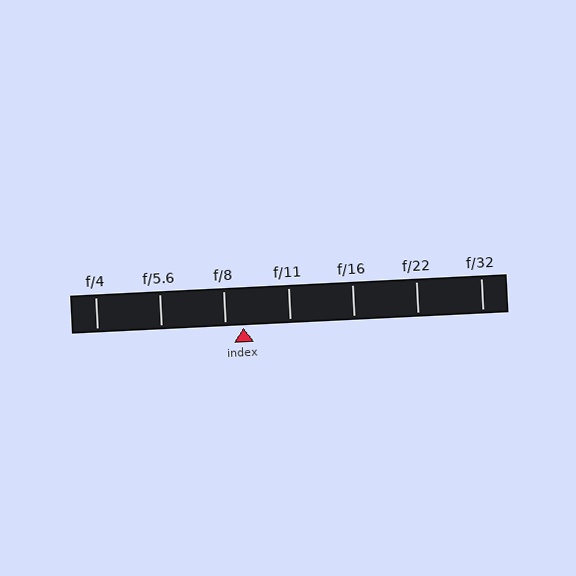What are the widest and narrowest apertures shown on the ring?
The widest aperture shown is f/4 and the narrowest is f/32.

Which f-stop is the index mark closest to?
The index mark is closest to f/8.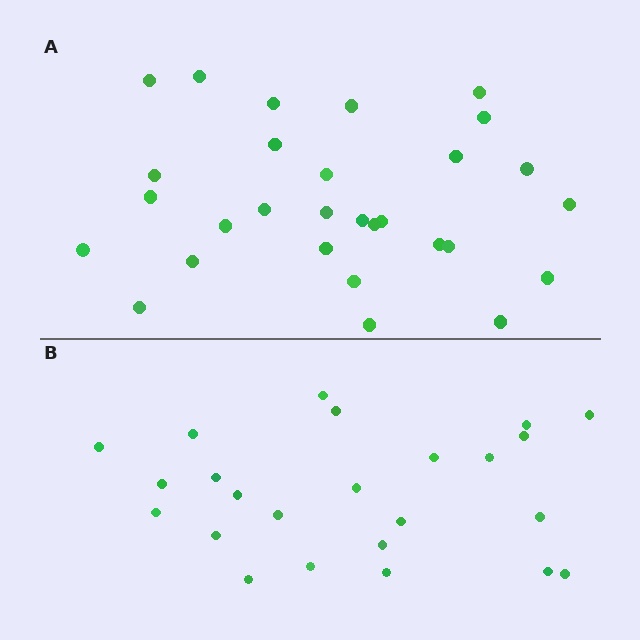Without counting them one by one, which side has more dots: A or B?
Region A (the top region) has more dots.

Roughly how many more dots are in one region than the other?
Region A has about 5 more dots than region B.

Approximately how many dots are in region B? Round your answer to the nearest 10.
About 20 dots. (The exact count is 24, which rounds to 20.)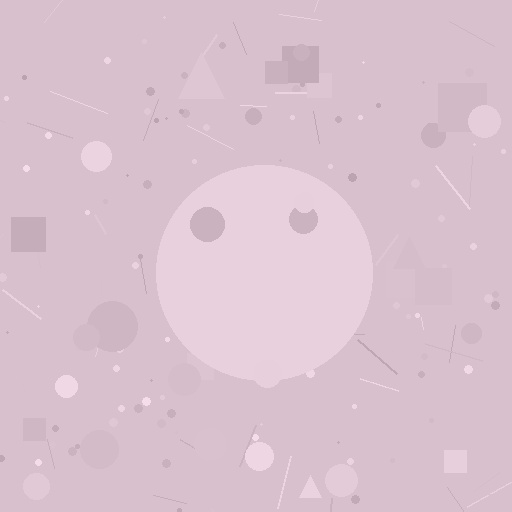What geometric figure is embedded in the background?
A circle is embedded in the background.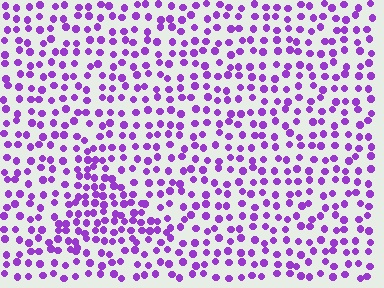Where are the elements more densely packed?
The elements are more densely packed inside the triangle boundary.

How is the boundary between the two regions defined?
The boundary is defined by a change in element density (approximately 1.7x ratio). All elements are the same color, size, and shape.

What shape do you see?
I see a triangle.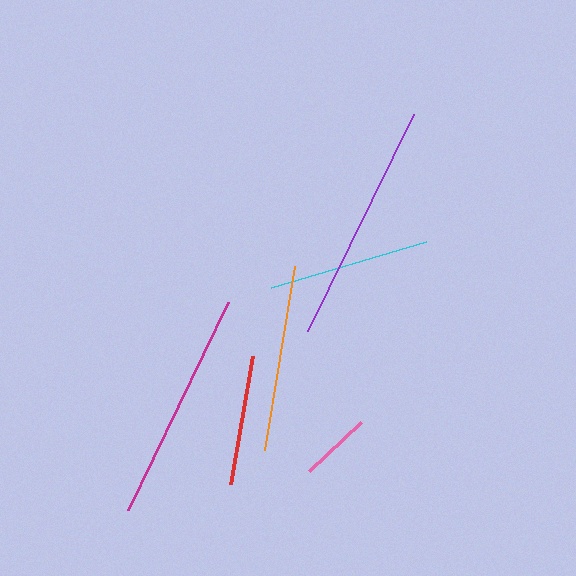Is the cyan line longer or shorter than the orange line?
The orange line is longer than the cyan line.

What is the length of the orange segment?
The orange segment is approximately 186 pixels long.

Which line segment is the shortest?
The pink line is the shortest at approximately 72 pixels.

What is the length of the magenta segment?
The magenta segment is approximately 231 pixels long.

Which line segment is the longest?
The purple line is the longest at approximately 241 pixels.